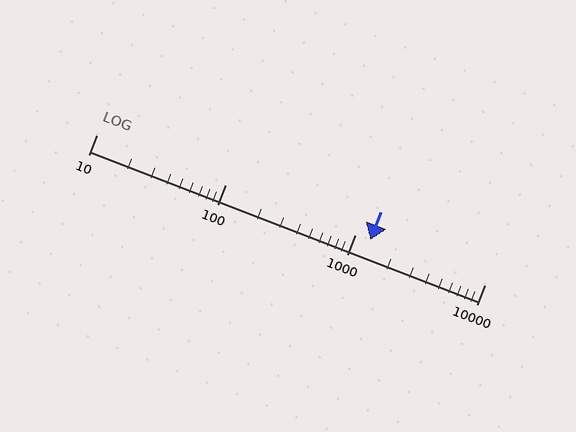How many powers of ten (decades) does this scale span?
The scale spans 3 decades, from 10 to 10000.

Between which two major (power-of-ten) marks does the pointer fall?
The pointer is between 1000 and 10000.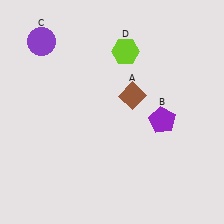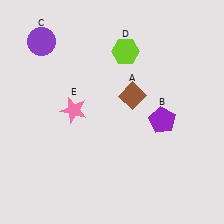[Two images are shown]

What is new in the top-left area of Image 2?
A pink star (E) was added in the top-left area of Image 2.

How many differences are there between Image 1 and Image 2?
There is 1 difference between the two images.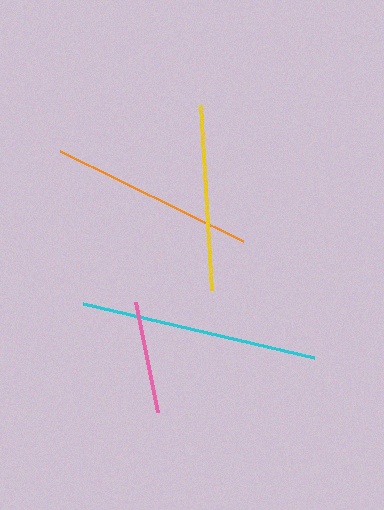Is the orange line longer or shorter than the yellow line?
The orange line is longer than the yellow line.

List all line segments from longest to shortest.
From longest to shortest: cyan, orange, yellow, pink.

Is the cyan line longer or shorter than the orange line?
The cyan line is longer than the orange line.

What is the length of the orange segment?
The orange segment is approximately 203 pixels long.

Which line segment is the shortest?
The pink line is the shortest at approximately 112 pixels.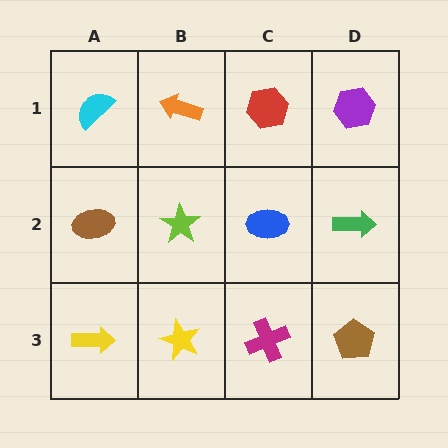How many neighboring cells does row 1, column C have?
3.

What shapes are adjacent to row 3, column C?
A blue ellipse (row 2, column C), a yellow star (row 3, column B), a brown pentagon (row 3, column D).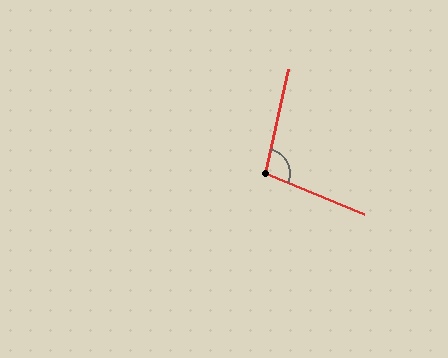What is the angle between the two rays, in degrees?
Approximately 101 degrees.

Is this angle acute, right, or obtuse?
It is obtuse.